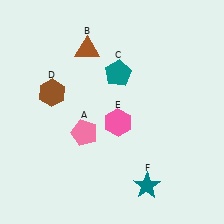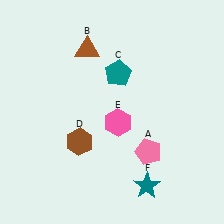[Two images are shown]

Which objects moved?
The objects that moved are: the pink pentagon (A), the brown hexagon (D).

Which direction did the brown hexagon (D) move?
The brown hexagon (D) moved down.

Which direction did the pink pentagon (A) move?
The pink pentagon (A) moved right.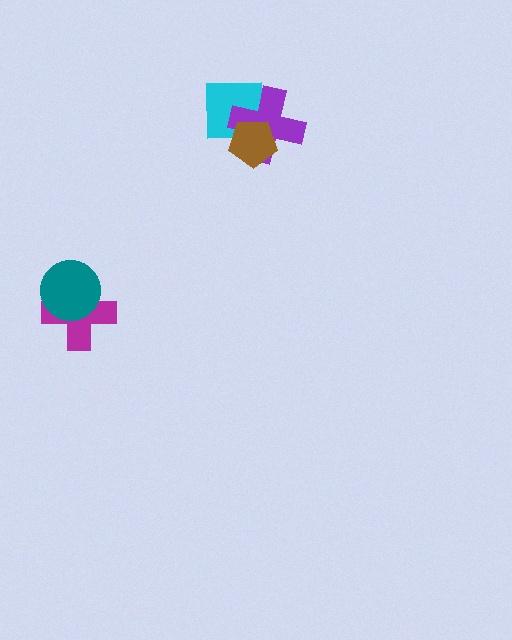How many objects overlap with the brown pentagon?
2 objects overlap with the brown pentagon.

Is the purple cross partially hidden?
Yes, it is partially covered by another shape.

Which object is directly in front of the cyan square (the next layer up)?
The purple cross is directly in front of the cyan square.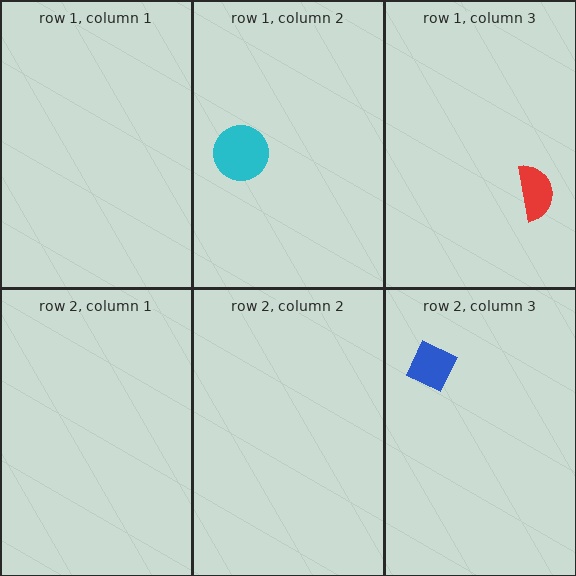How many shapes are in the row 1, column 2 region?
1.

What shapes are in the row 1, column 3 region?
The red semicircle.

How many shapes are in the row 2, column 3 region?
1.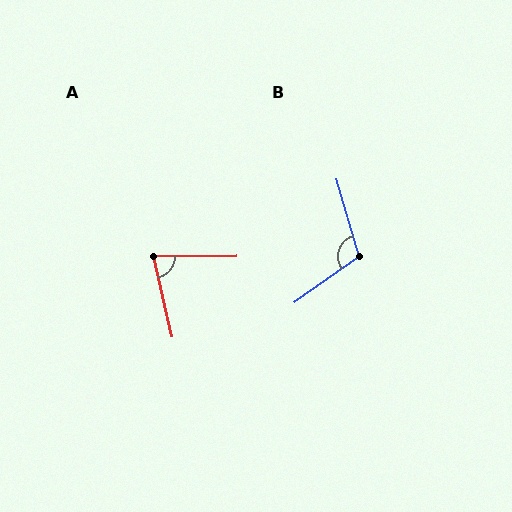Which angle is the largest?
B, at approximately 109 degrees.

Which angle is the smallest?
A, at approximately 78 degrees.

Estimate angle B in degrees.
Approximately 109 degrees.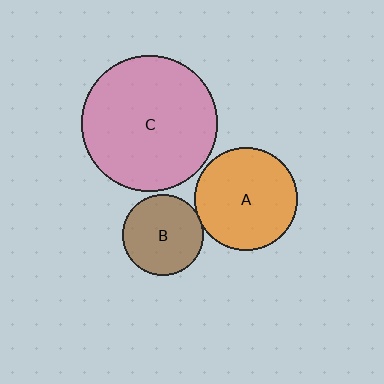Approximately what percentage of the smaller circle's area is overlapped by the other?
Approximately 5%.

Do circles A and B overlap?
Yes.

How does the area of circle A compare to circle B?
Approximately 1.7 times.